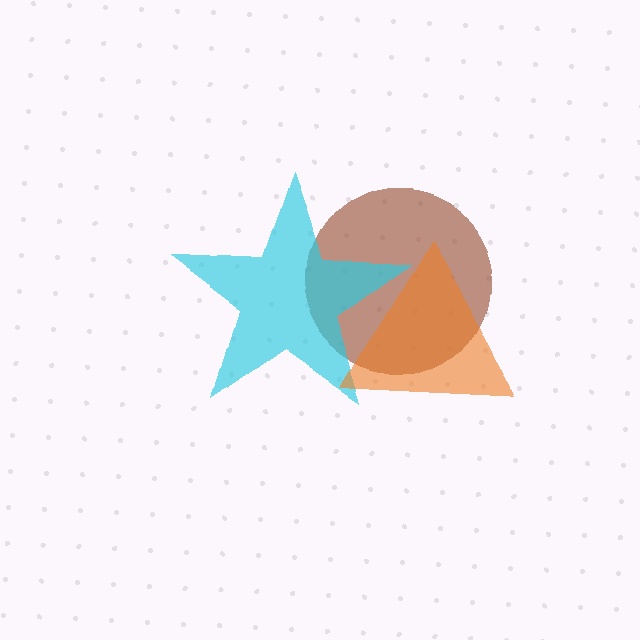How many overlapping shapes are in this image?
There are 3 overlapping shapes in the image.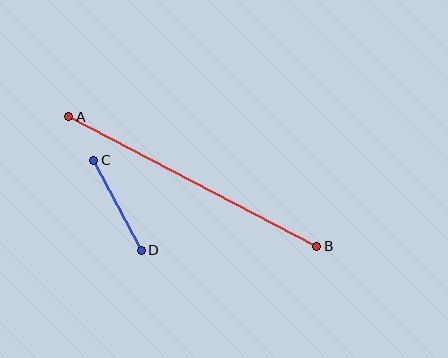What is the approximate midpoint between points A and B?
The midpoint is at approximately (193, 181) pixels.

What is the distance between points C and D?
The distance is approximately 102 pixels.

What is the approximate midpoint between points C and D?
The midpoint is at approximately (117, 205) pixels.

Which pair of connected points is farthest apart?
Points A and B are farthest apart.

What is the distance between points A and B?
The distance is approximately 280 pixels.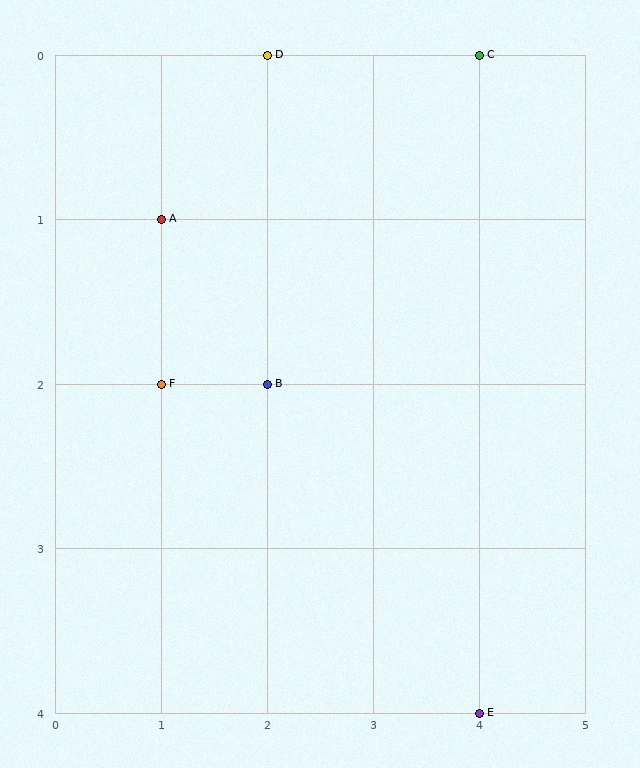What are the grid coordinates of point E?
Point E is at grid coordinates (4, 4).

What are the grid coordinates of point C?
Point C is at grid coordinates (4, 0).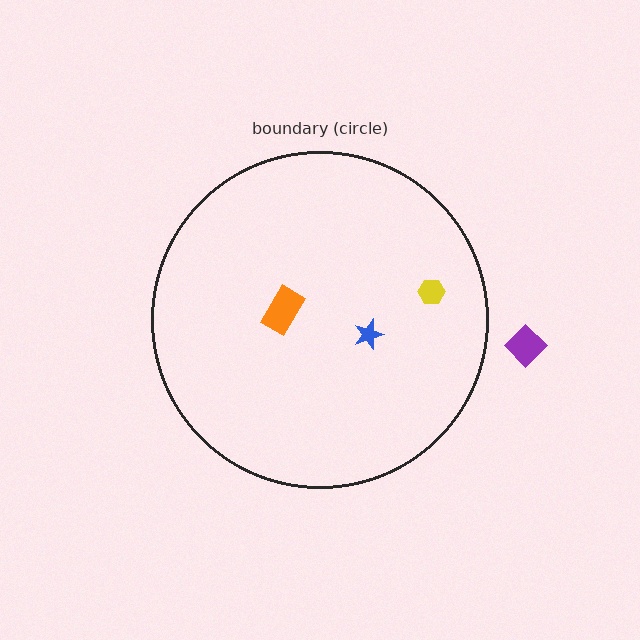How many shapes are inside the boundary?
3 inside, 1 outside.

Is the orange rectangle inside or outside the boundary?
Inside.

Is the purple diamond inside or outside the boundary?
Outside.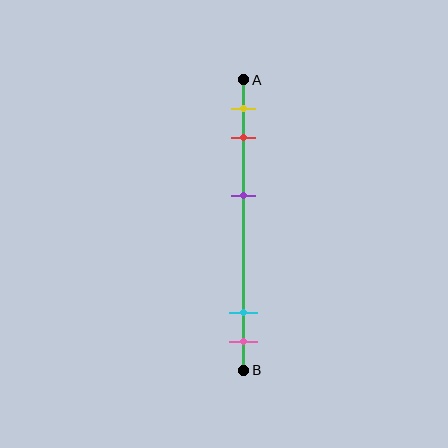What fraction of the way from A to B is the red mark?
The red mark is approximately 20% (0.2) of the way from A to B.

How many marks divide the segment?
There are 5 marks dividing the segment.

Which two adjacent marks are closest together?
The cyan and pink marks are the closest adjacent pair.